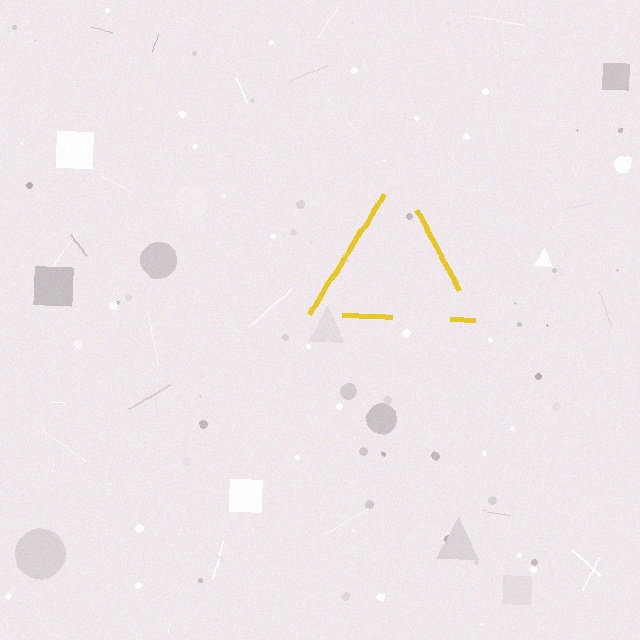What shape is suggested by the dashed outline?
The dashed outline suggests a triangle.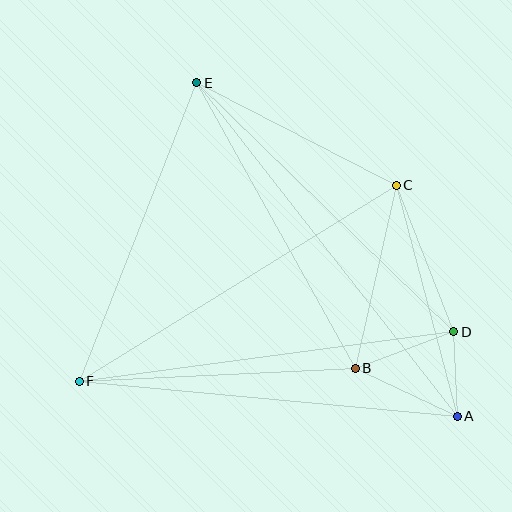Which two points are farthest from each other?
Points A and E are farthest from each other.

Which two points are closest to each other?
Points A and D are closest to each other.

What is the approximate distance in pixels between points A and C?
The distance between A and C is approximately 239 pixels.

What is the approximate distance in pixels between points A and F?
The distance between A and F is approximately 380 pixels.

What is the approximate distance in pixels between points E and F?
The distance between E and F is approximately 321 pixels.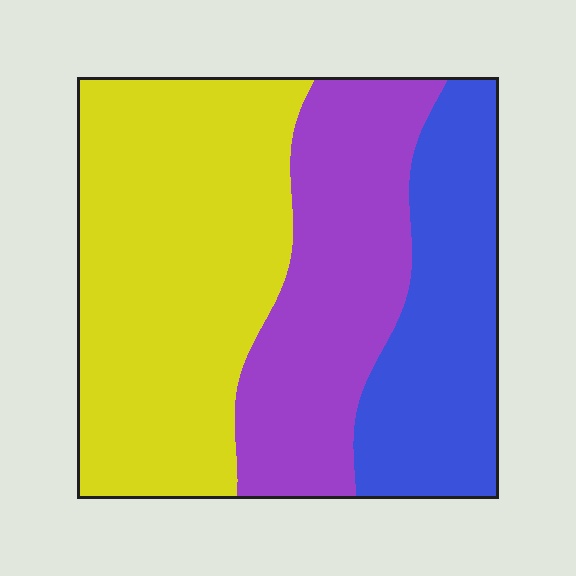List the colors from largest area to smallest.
From largest to smallest: yellow, purple, blue.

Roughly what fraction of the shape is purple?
Purple covers 29% of the shape.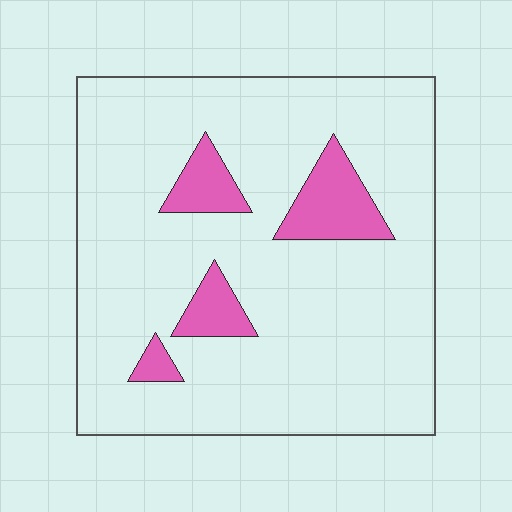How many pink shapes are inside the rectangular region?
4.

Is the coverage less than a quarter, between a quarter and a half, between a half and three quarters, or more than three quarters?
Less than a quarter.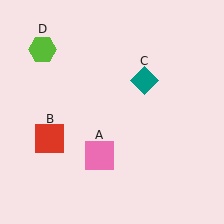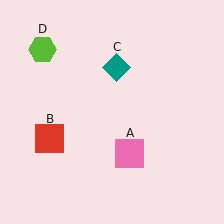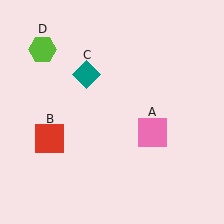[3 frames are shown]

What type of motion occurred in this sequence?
The pink square (object A), teal diamond (object C) rotated counterclockwise around the center of the scene.